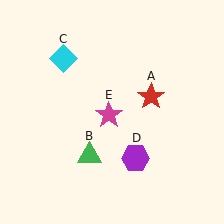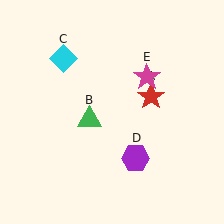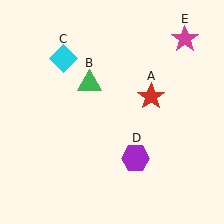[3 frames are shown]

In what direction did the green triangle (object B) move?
The green triangle (object B) moved up.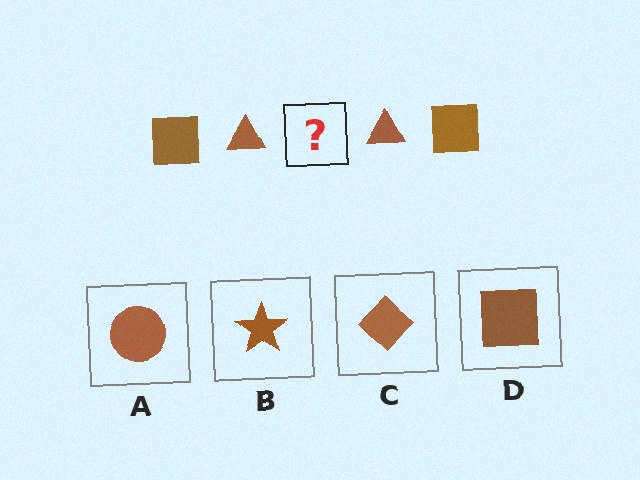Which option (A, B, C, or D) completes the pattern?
D.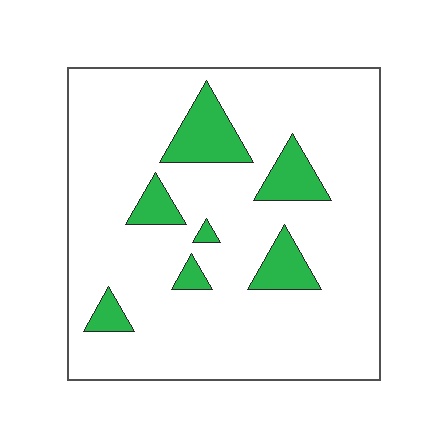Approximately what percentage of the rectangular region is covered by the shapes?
Approximately 15%.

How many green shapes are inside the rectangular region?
7.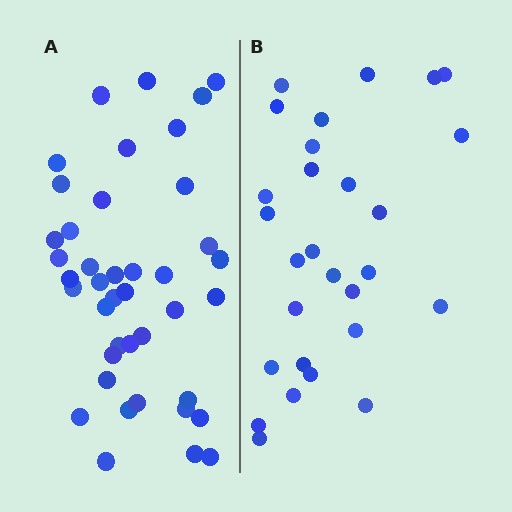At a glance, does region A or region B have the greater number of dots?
Region A (the left region) has more dots.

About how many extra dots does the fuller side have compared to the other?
Region A has approximately 15 more dots than region B.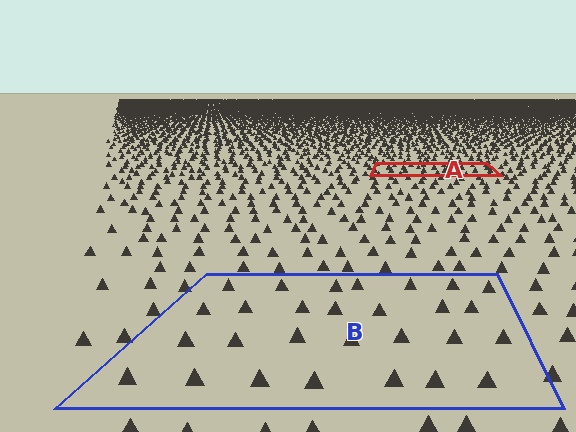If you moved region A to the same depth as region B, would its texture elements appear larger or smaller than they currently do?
They would appear larger. At a closer depth, the same texture elements are projected at a bigger on-screen size.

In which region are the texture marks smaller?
The texture marks are smaller in region A, because it is farther away.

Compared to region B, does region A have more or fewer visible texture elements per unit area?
Region A has more texture elements per unit area — they are packed more densely because it is farther away.